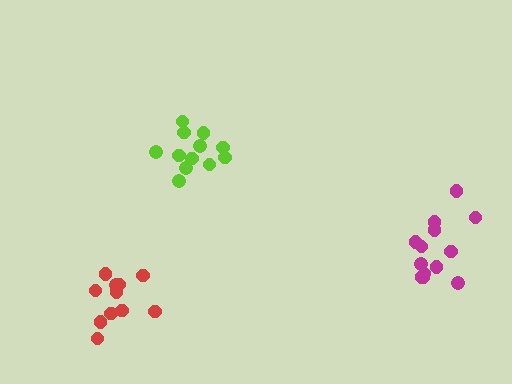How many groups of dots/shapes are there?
There are 3 groups.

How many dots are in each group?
Group 1: 13 dots, Group 2: 12 dots, Group 3: 11 dots (36 total).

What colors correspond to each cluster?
The clusters are colored: magenta, lime, red.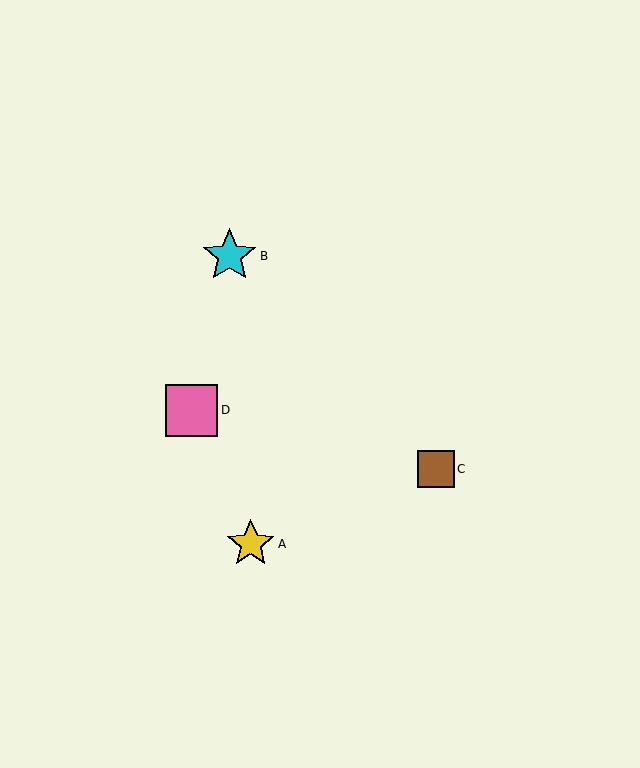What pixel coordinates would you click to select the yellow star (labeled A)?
Click at (251, 544) to select the yellow star A.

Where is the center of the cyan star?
The center of the cyan star is at (230, 256).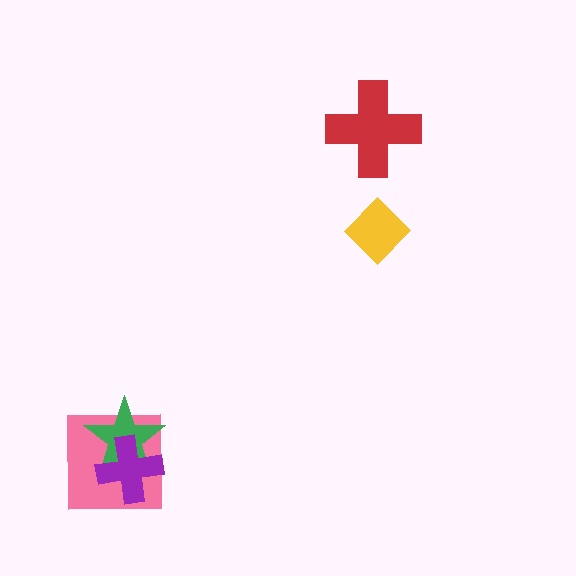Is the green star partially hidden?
Yes, it is partially covered by another shape.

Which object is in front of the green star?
The purple cross is in front of the green star.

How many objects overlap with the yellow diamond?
0 objects overlap with the yellow diamond.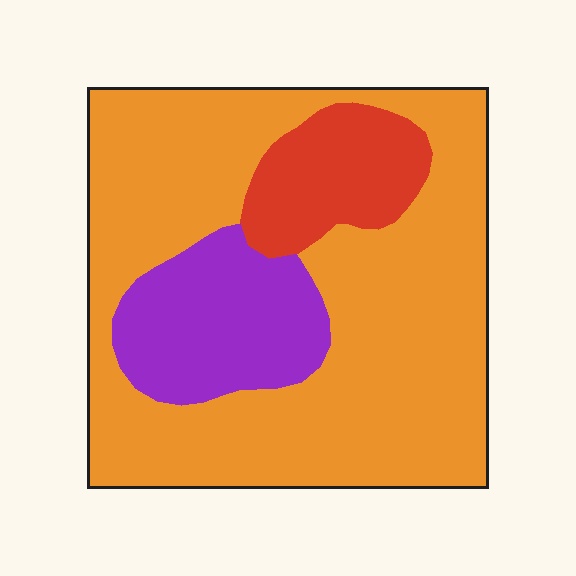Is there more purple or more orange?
Orange.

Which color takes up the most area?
Orange, at roughly 70%.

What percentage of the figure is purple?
Purple covers about 15% of the figure.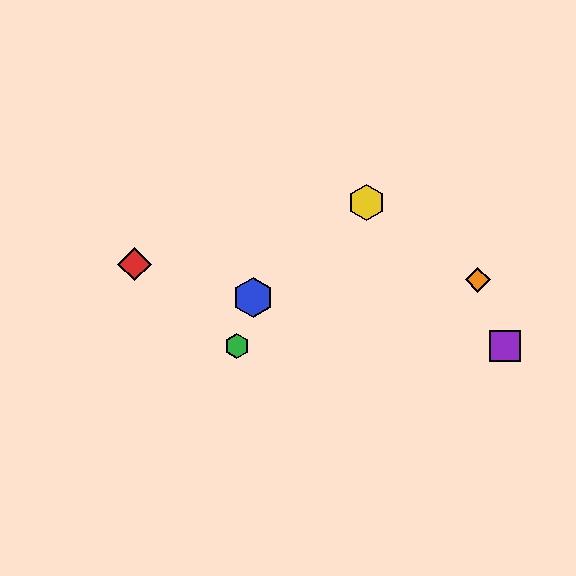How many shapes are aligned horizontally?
2 shapes (the green hexagon, the purple square) are aligned horizontally.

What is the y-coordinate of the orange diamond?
The orange diamond is at y≈280.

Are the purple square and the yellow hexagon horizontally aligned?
No, the purple square is at y≈346 and the yellow hexagon is at y≈202.